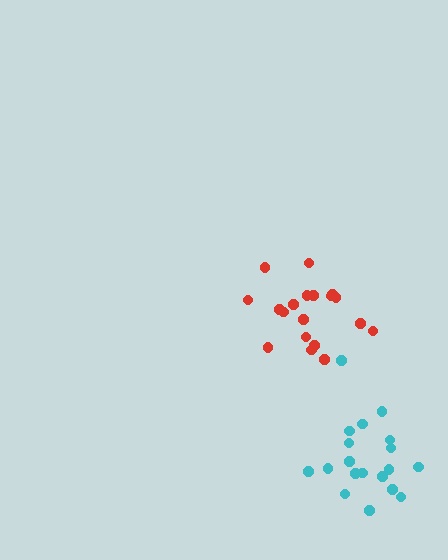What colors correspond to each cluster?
The clusters are colored: red, cyan.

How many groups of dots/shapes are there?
There are 2 groups.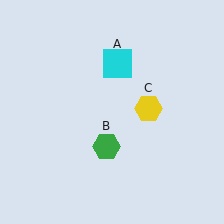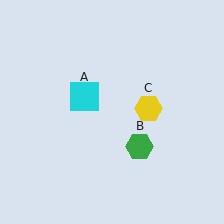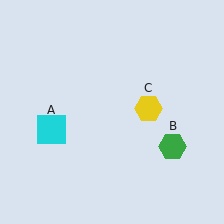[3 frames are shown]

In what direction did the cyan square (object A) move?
The cyan square (object A) moved down and to the left.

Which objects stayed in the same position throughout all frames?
Yellow hexagon (object C) remained stationary.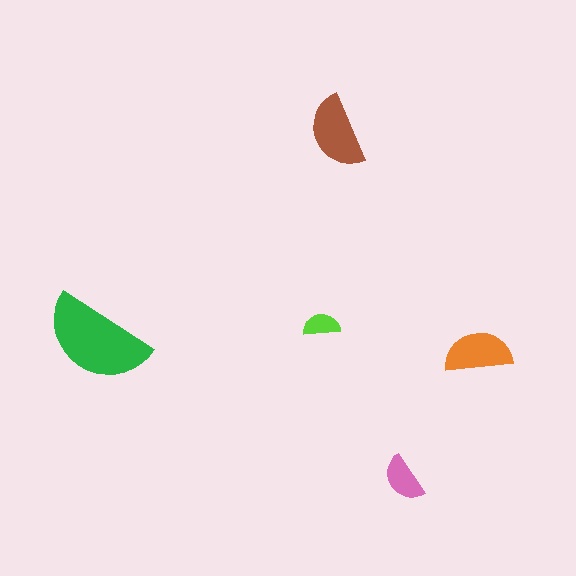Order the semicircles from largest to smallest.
the green one, the brown one, the orange one, the pink one, the lime one.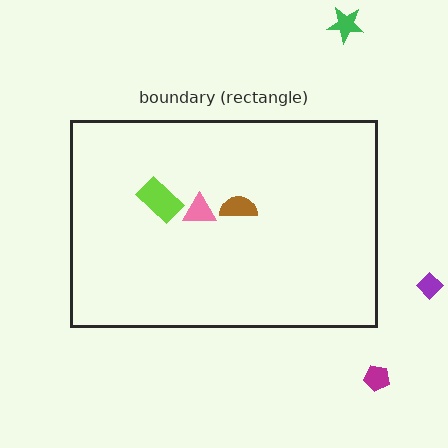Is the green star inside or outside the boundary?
Outside.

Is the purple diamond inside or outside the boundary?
Outside.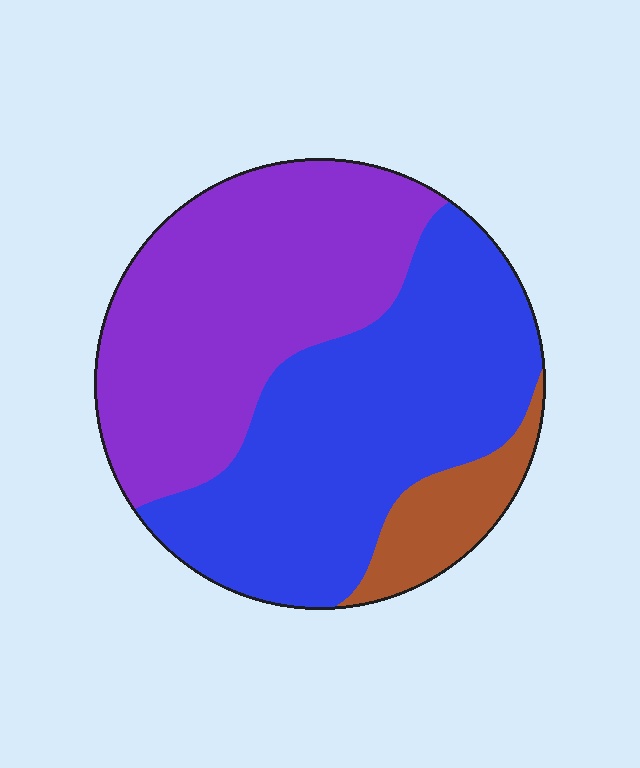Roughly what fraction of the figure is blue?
Blue takes up about one half (1/2) of the figure.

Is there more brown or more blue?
Blue.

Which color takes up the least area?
Brown, at roughly 10%.